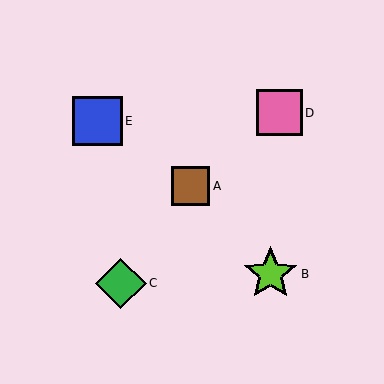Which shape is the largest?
The lime star (labeled B) is the largest.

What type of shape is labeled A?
Shape A is a brown square.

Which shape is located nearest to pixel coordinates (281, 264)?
The lime star (labeled B) at (271, 274) is nearest to that location.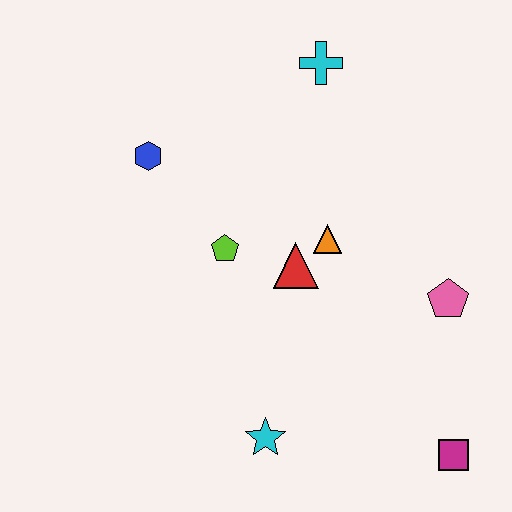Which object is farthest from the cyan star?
The cyan cross is farthest from the cyan star.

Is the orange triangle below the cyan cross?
Yes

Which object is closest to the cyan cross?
The orange triangle is closest to the cyan cross.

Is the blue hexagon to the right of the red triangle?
No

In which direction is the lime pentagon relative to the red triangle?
The lime pentagon is to the left of the red triangle.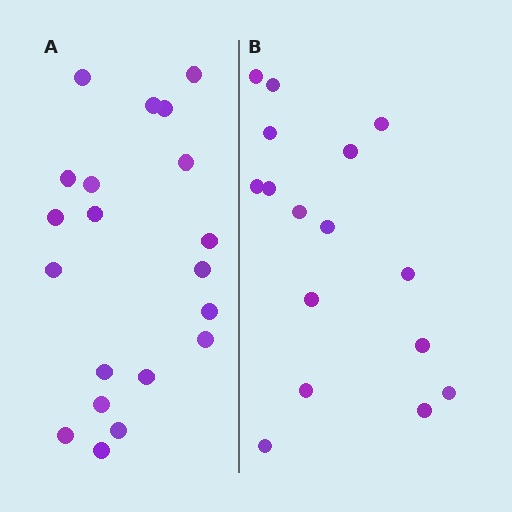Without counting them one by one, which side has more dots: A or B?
Region A (the left region) has more dots.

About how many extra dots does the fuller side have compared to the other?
Region A has about 4 more dots than region B.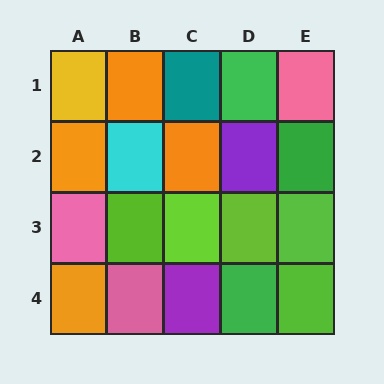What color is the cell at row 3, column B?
Lime.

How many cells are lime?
5 cells are lime.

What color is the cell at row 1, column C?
Teal.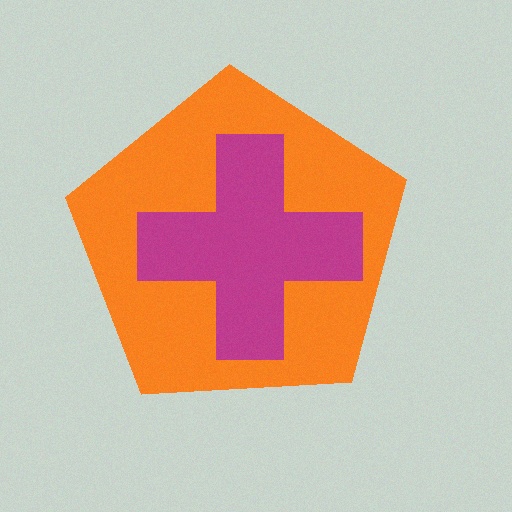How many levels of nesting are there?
2.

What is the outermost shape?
The orange pentagon.